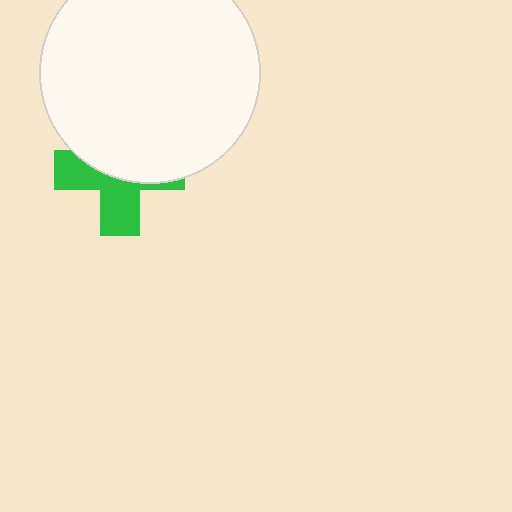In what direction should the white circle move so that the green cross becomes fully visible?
The white circle should move up. That is the shortest direction to clear the overlap and leave the green cross fully visible.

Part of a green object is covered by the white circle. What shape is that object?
It is a cross.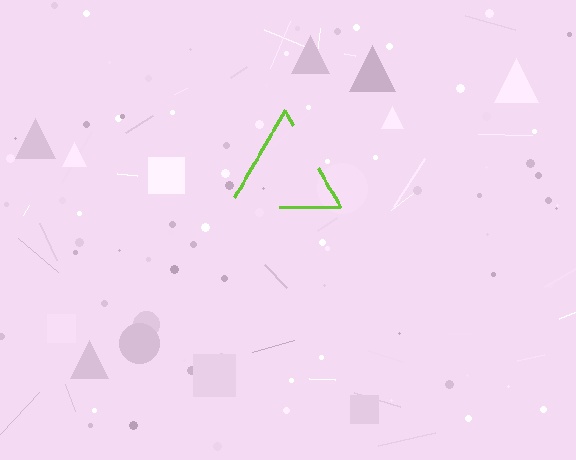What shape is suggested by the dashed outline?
The dashed outline suggests a triangle.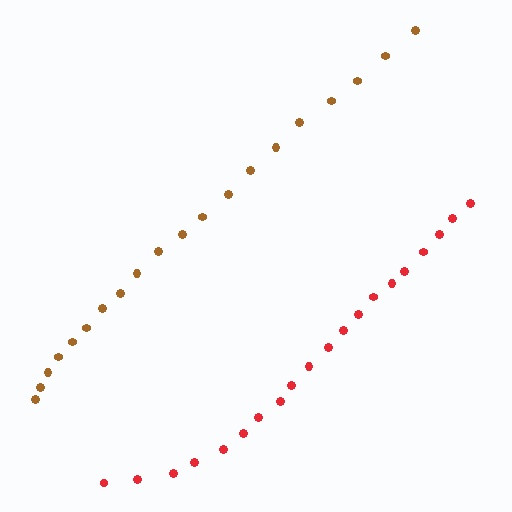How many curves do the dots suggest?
There are 2 distinct paths.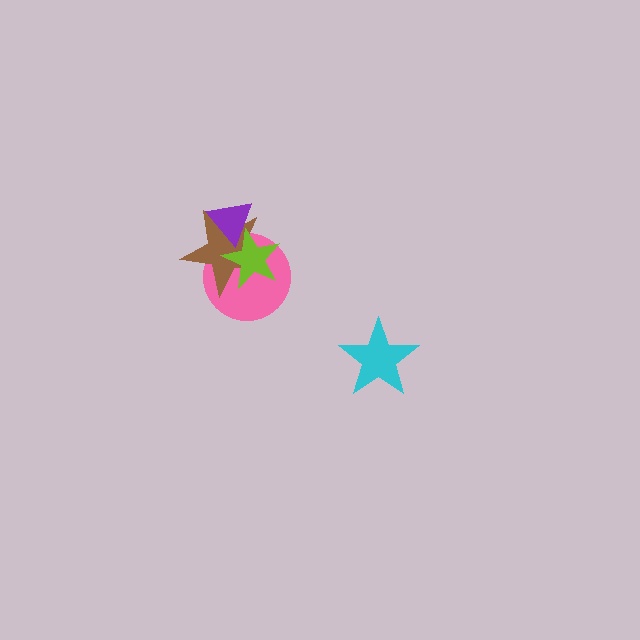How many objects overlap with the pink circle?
3 objects overlap with the pink circle.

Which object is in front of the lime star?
The purple triangle is in front of the lime star.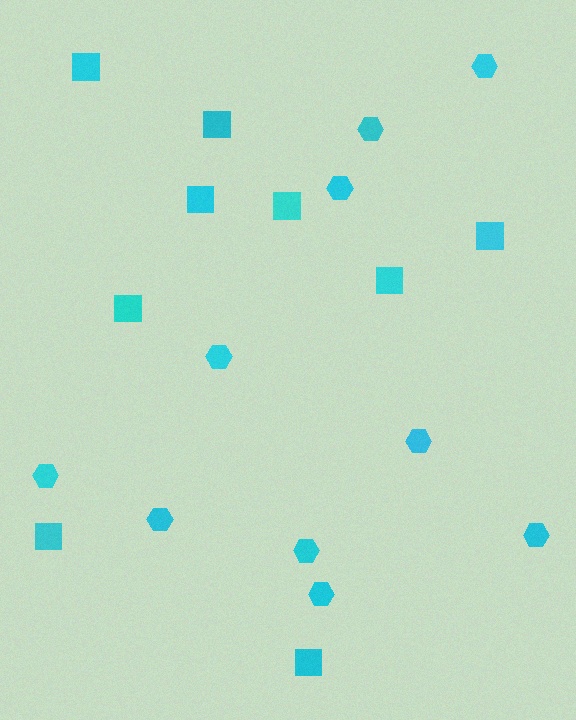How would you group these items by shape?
There are 2 groups: one group of squares (9) and one group of hexagons (10).